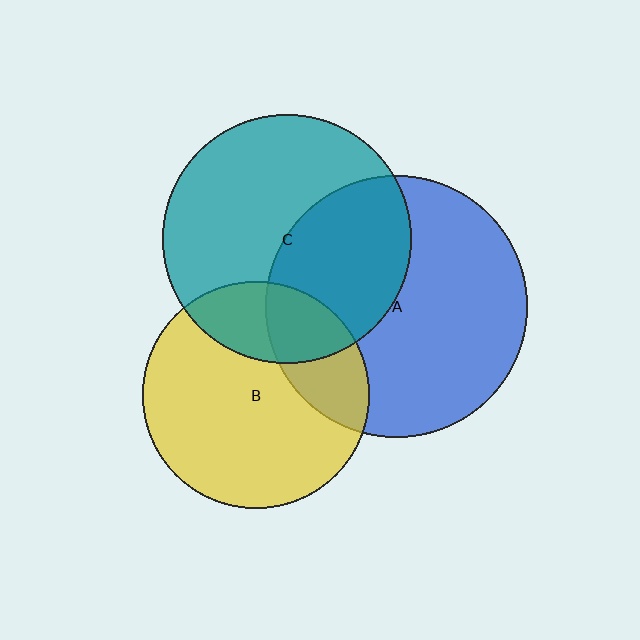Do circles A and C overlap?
Yes.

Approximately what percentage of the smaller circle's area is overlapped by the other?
Approximately 40%.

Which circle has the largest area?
Circle A (blue).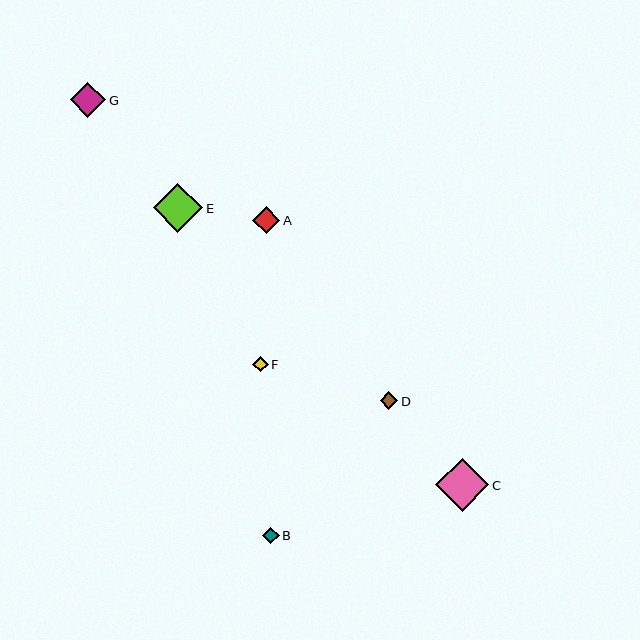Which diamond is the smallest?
Diamond F is the smallest with a size of approximately 15 pixels.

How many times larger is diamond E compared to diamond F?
Diamond E is approximately 3.2 times the size of diamond F.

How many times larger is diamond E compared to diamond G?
Diamond E is approximately 1.4 times the size of diamond G.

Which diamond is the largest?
Diamond C is the largest with a size of approximately 53 pixels.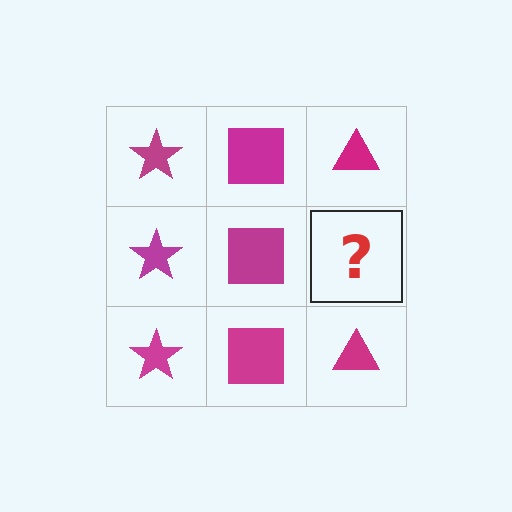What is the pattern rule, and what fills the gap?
The rule is that each column has a consistent shape. The gap should be filled with a magenta triangle.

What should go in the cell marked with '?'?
The missing cell should contain a magenta triangle.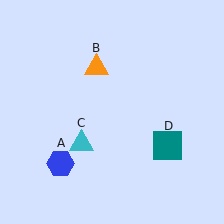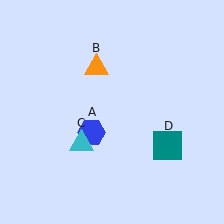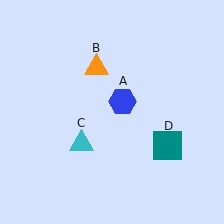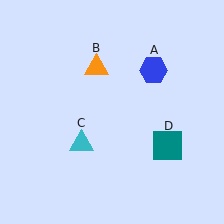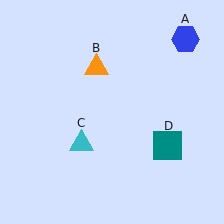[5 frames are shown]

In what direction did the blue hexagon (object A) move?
The blue hexagon (object A) moved up and to the right.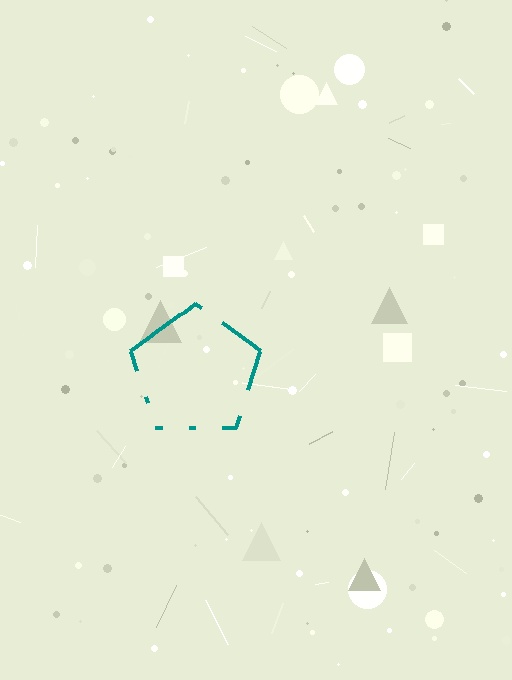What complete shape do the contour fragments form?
The contour fragments form a pentagon.